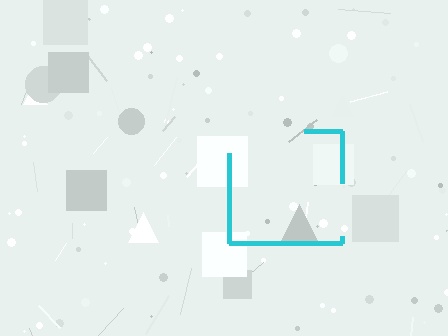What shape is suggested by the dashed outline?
The dashed outline suggests a square.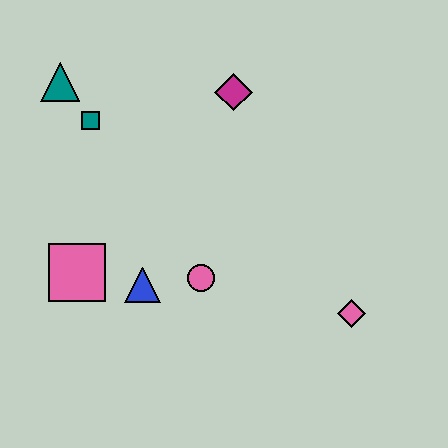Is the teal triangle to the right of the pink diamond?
No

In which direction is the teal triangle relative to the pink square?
The teal triangle is above the pink square.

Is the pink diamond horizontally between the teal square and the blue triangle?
No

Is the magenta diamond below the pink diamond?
No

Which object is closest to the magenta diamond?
The teal square is closest to the magenta diamond.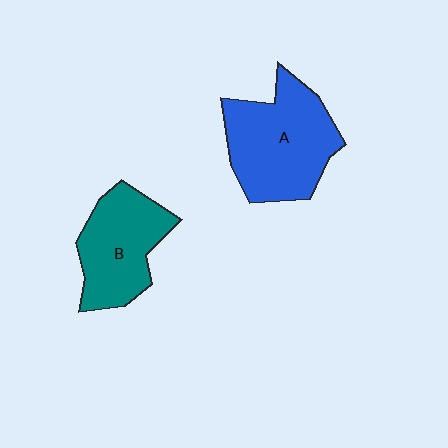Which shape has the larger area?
Shape A (blue).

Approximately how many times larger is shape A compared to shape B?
Approximately 1.3 times.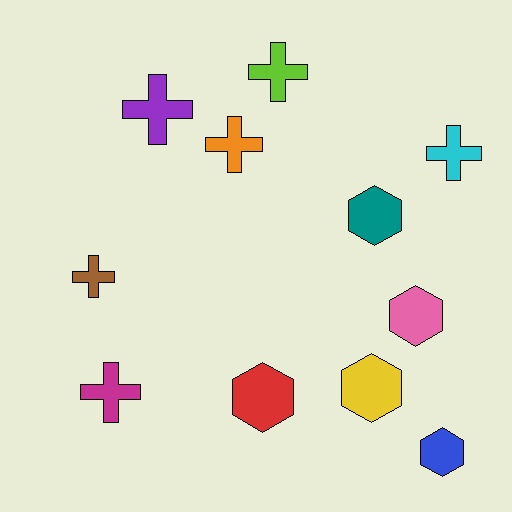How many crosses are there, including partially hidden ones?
There are 6 crosses.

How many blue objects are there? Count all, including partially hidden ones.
There is 1 blue object.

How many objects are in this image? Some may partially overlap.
There are 11 objects.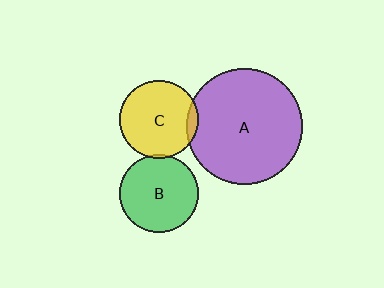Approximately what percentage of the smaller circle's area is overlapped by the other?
Approximately 5%.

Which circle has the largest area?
Circle A (purple).